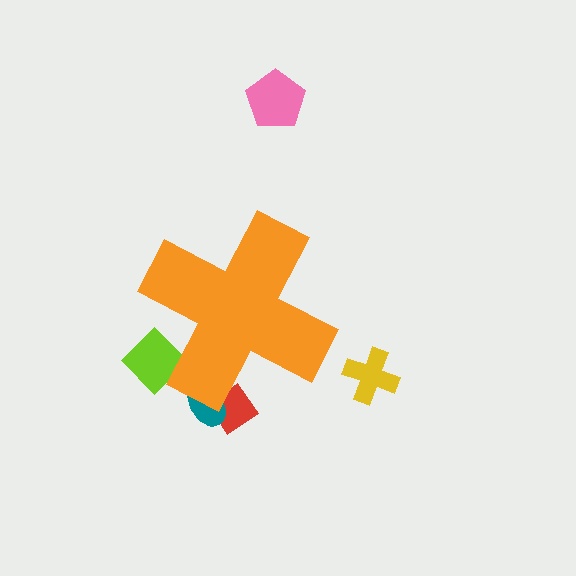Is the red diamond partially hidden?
Yes, the red diamond is partially hidden behind the orange cross.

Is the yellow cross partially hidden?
No, the yellow cross is fully visible.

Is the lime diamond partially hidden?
Yes, the lime diamond is partially hidden behind the orange cross.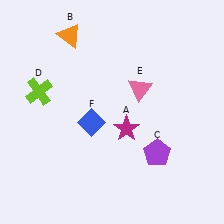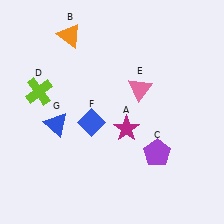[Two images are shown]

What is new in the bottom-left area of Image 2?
A blue triangle (G) was added in the bottom-left area of Image 2.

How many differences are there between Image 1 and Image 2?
There is 1 difference between the two images.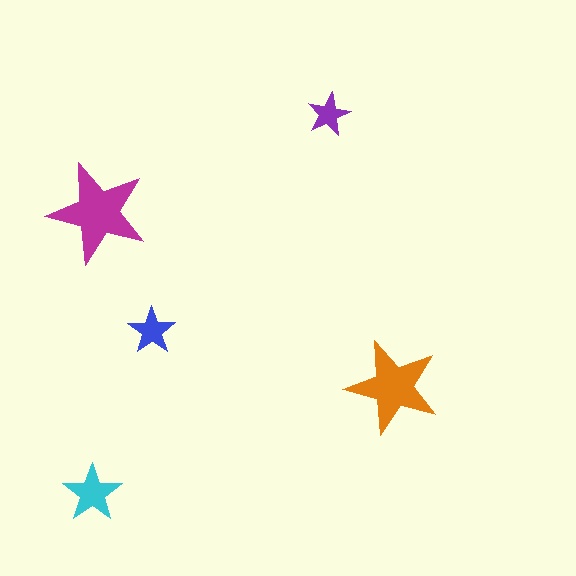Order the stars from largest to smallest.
the magenta one, the orange one, the cyan one, the blue one, the purple one.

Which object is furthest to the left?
The cyan star is leftmost.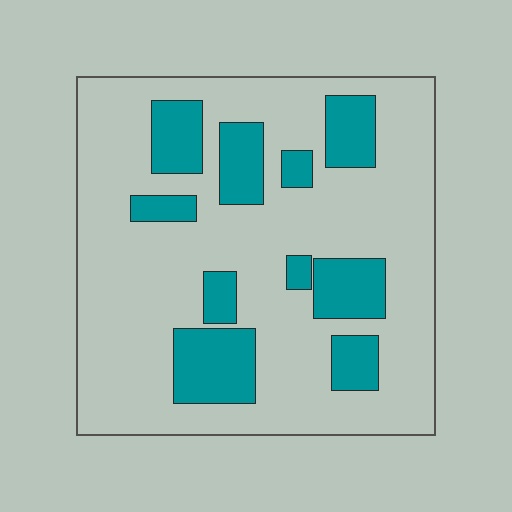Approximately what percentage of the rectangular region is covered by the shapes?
Approximately 25%.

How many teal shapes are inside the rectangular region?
10.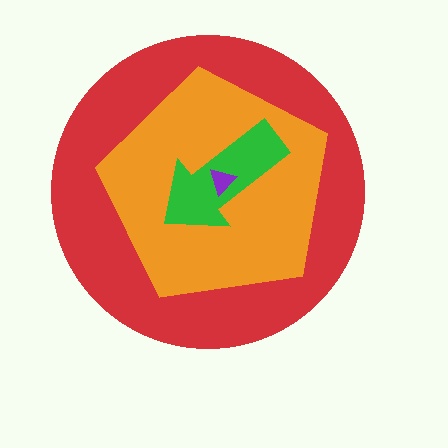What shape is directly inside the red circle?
The orange pentagon.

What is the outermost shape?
The red circle.